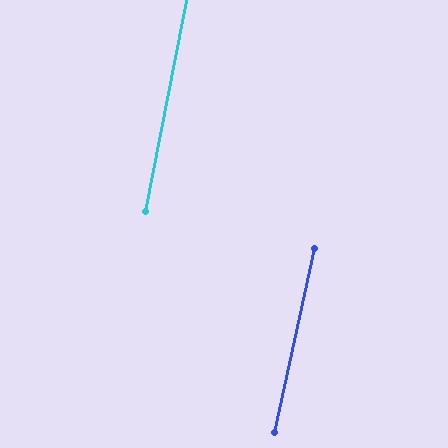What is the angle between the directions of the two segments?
Approximately 1 degree.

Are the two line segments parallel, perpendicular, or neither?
Parallel — their directions differ by only 1.2°.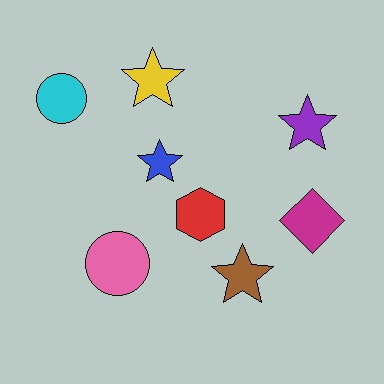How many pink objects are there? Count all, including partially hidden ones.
There is 1 pink object.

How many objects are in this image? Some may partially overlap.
There are 8 objects.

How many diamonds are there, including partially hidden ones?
There is 1 diamond.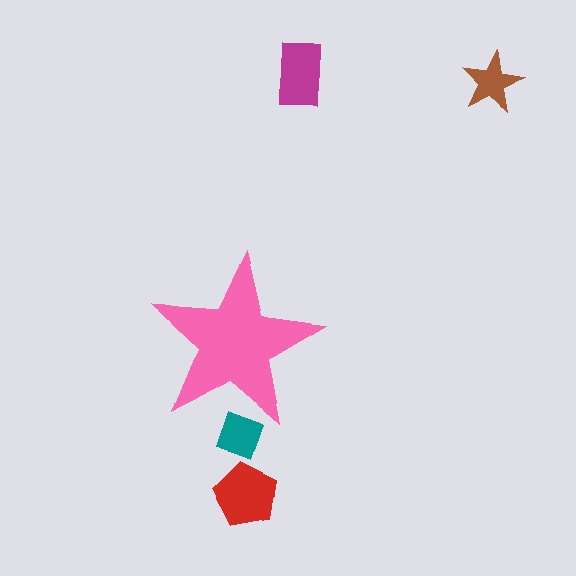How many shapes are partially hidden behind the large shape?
1 shape is partially hidden.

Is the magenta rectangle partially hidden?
No, the magenta rectangle is fully visible.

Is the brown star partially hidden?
No, the brown star is fully visible.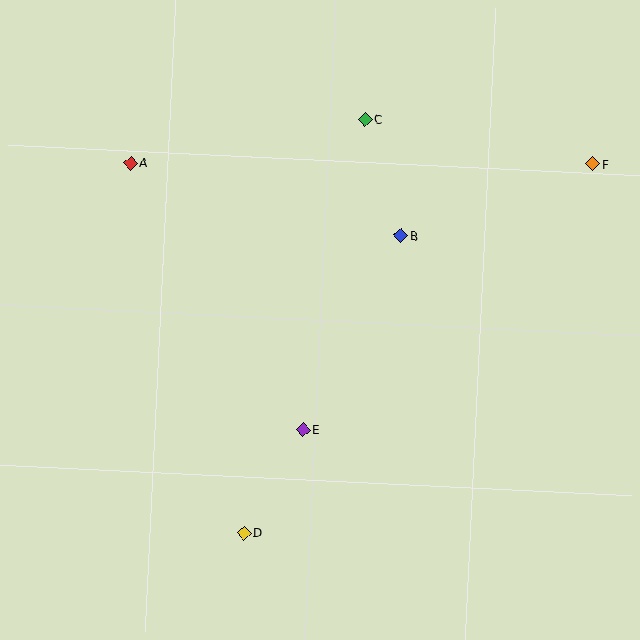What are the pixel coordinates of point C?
Point C is at (365, 119).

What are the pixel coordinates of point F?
Point F is at (592, 164).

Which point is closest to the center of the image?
Point E at (303, 430) is closest to the center.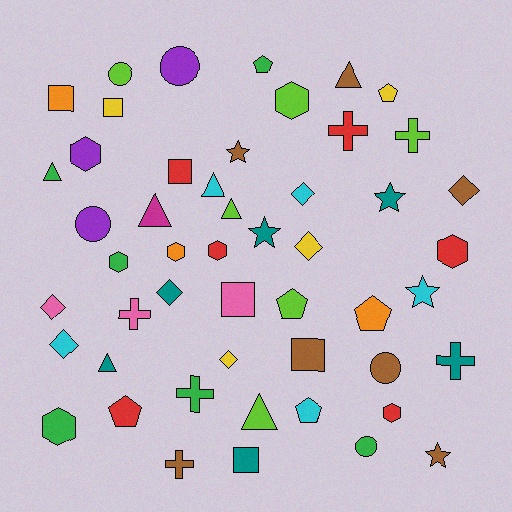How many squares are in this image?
There are 6 squares.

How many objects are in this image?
There are 50 objects.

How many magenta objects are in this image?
There is 1 magenta object.